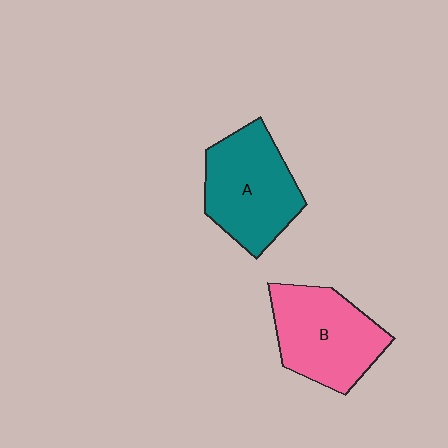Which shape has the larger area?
Shape A (teal).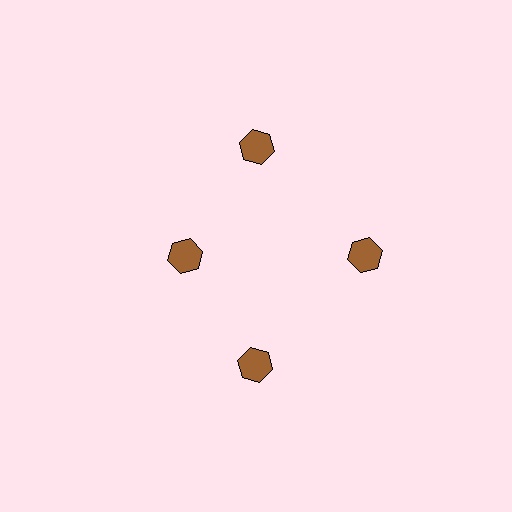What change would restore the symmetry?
The symmetry would be restored by moving it outward, back onto the ring so that all 4 hexagons sit at equal angles and equal distance from the center.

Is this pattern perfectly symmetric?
No. The 4 brown hexagons are arranged in a ring, but one element near the 9 o'clock position is pulled inward toward the center, breaking the 4-fold rotational symmetry.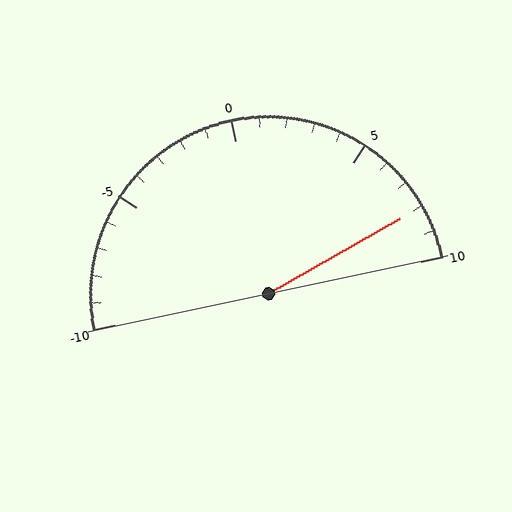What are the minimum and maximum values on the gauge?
The gauge ranges from -10 to 10.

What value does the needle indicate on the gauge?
The needle indicates approximately 8.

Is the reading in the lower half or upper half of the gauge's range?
The reading is in the upper half of the range (-10 to 10).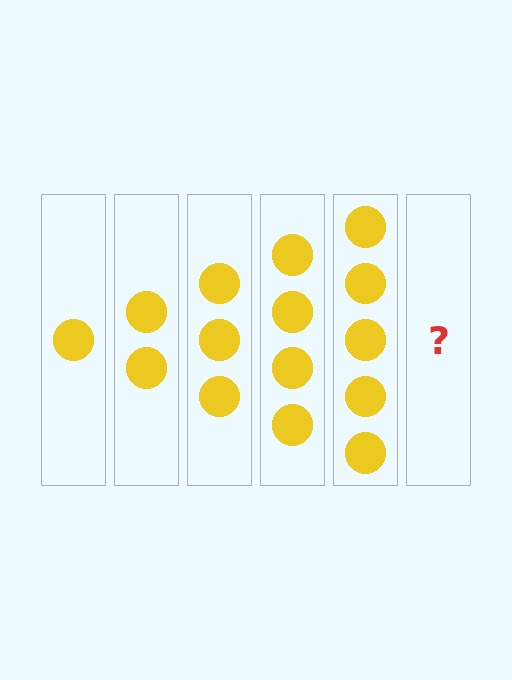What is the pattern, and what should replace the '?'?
The pattern is that each step adds one more circle. The '?' should be 6 circles.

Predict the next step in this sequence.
The next step is 6 circles.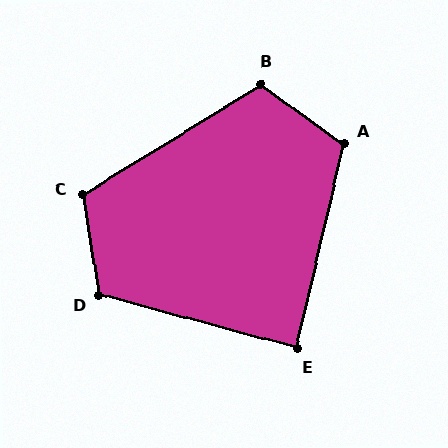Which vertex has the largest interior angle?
D, at approximately 114 degrees.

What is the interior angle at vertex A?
Approximately 112 degrees (obtuse).